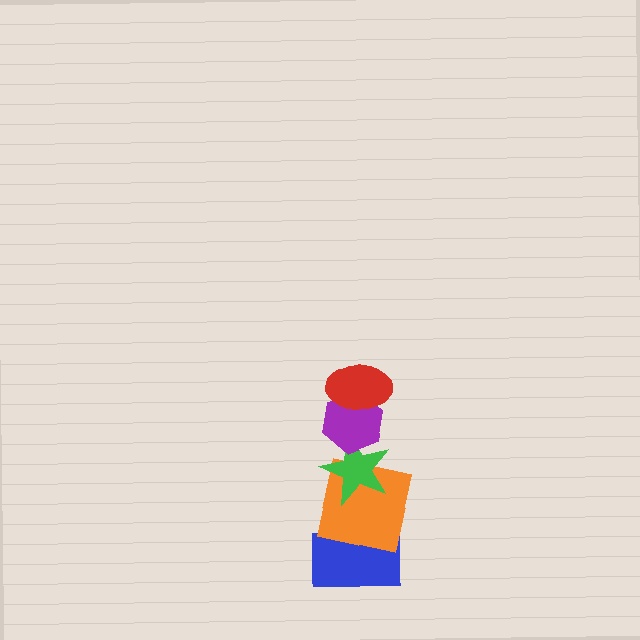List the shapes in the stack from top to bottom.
From top to bottom: the red ellipse, the purple hexagon, the green star, the orange square, the blue rectangle.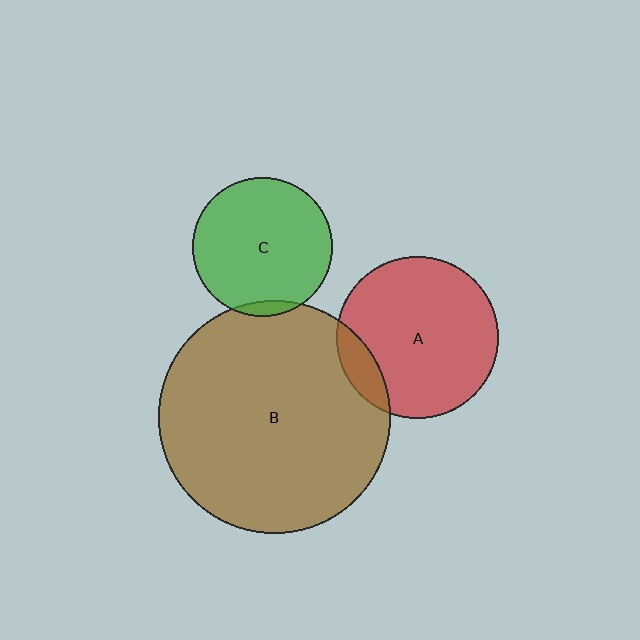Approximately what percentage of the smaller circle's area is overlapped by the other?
Approximately 5%.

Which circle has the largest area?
Circle B (brown).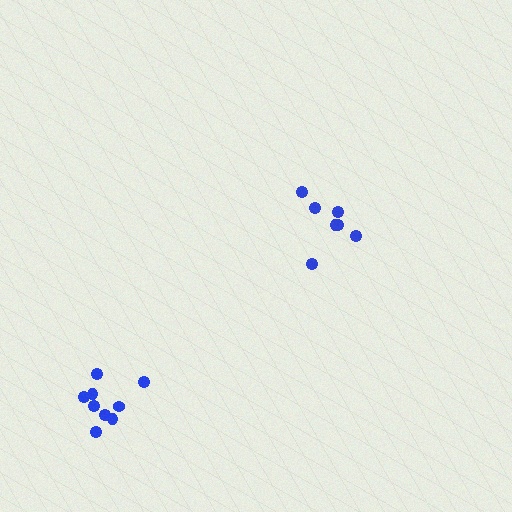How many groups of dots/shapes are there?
There are 2 groups.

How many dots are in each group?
Group 1: 9 dots, Group 2: 7 dots (16 total).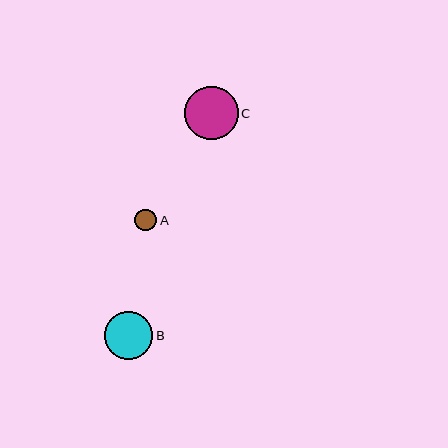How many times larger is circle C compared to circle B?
Circle C is approximately 1.1 times the size of circle B.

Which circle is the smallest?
Circle A is the smallest with a size of approximately 22 pixels.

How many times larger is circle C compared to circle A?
Circle C is approximately 2.5 times the size of circle A.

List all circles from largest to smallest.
From largest to smallest: C, B, A.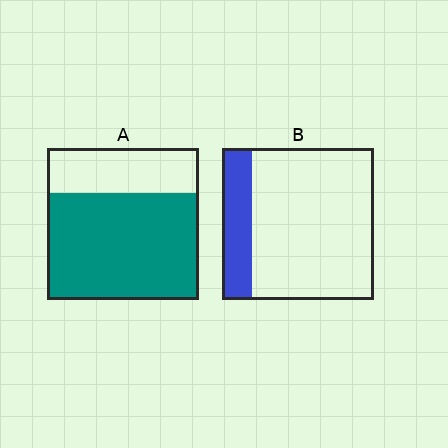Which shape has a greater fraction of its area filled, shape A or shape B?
Shape A.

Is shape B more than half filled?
No.